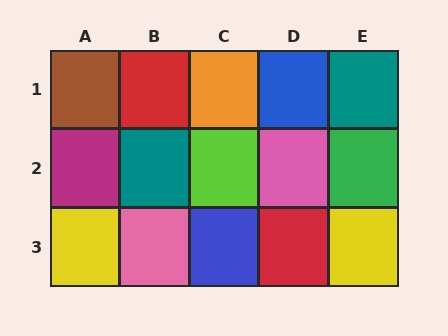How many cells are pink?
2 cells are pink.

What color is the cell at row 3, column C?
Blue.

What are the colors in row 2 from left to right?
Magenta, teal, lime, pink, green.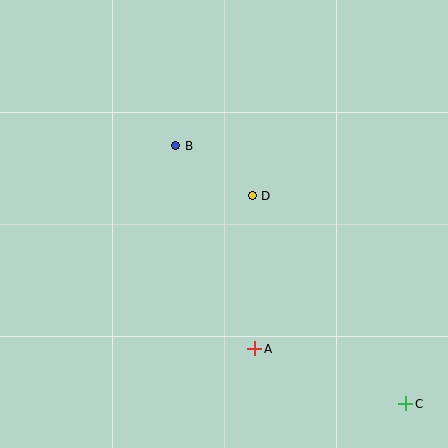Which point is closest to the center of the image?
Point D at (252, 196) is closest to the center.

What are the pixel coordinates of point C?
Point C is at (406, 404).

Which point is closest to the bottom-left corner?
Point A is closest to the bottom-left corner.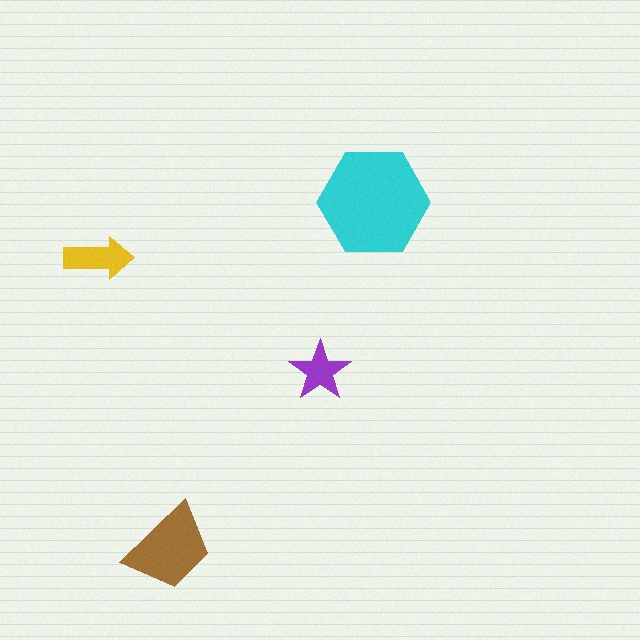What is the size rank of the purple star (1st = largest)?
4th.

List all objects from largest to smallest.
The cyan hexagon, the brown trapezoid, the yellow arrow, the purple star.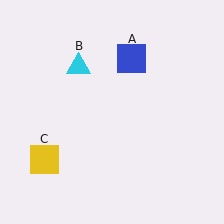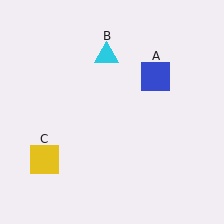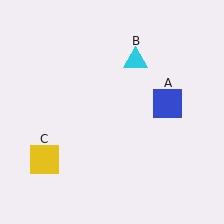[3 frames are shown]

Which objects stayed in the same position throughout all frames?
Yellow square (object C) remained stationary.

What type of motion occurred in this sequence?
The blue square (object A), cyan triangle (object B) rotated clockwise around the center of the scene.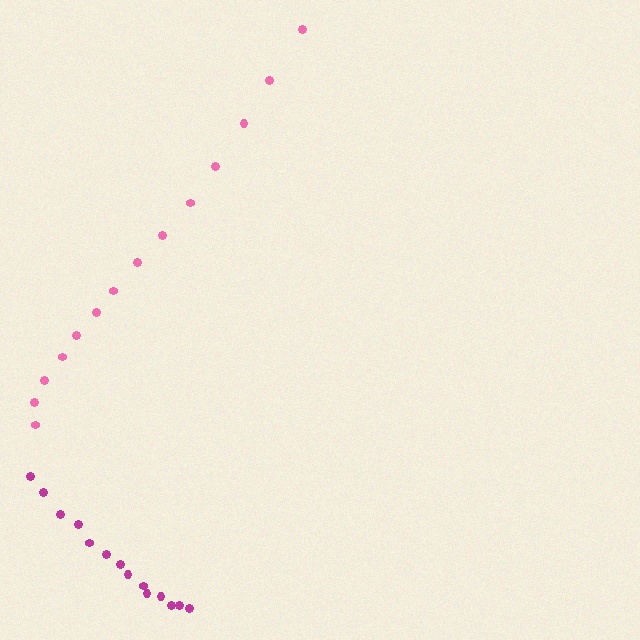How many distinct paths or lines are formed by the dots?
There are 2 distinct paths.